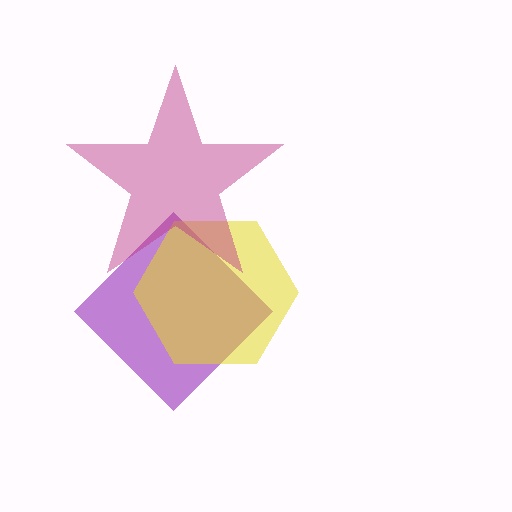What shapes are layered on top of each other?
The layered shapes are: a purple diamond, a yellow hexagon, a magenta star.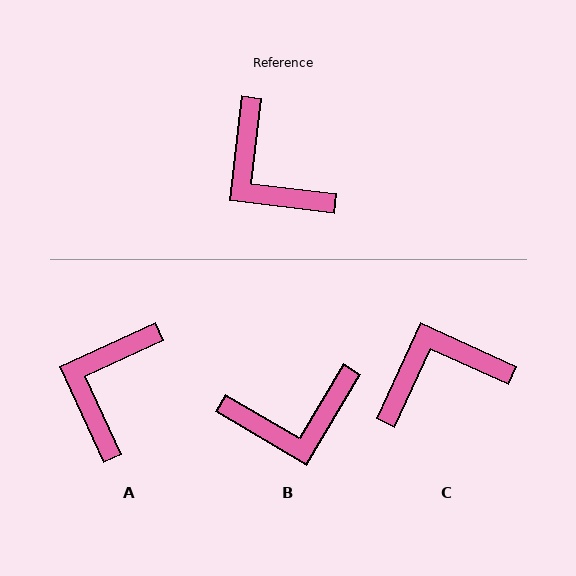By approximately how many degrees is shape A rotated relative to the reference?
Approximately 58 degrees clockwise.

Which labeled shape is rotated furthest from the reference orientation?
C, about 108 degrees away.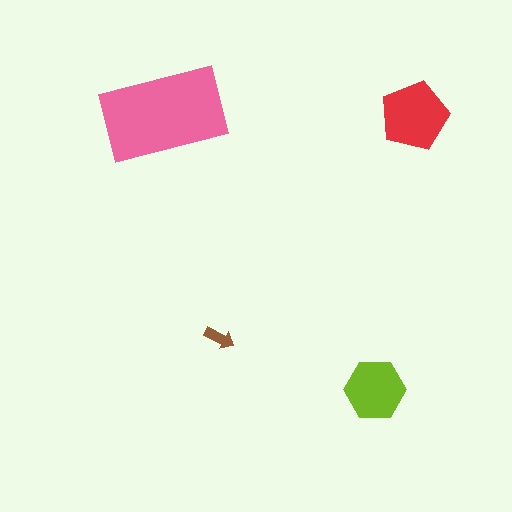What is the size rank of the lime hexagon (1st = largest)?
3rd.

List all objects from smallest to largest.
The brown arrow, the lime hexagon, the red pentagon, the pink rectangle.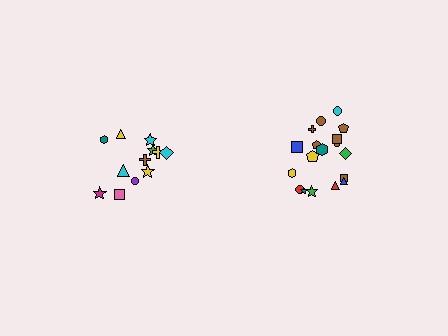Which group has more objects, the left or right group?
The right group.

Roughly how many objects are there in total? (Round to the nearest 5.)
Roughly 30 objects in total.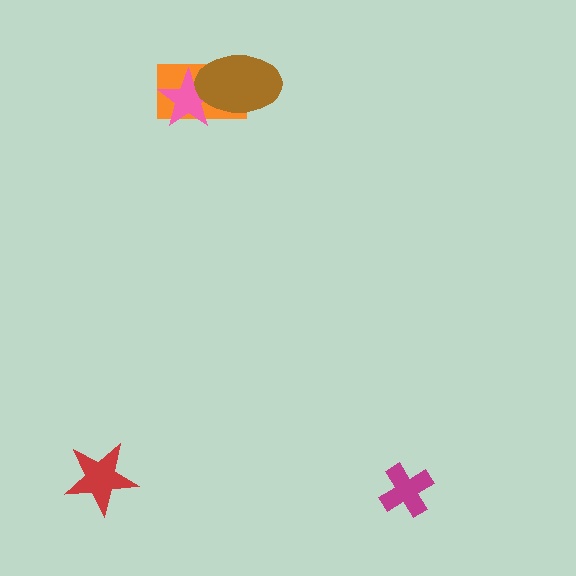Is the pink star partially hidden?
Yes, it is partially covered by another shape.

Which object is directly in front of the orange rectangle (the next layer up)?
The pink star is directly in front of the orange rectangle.